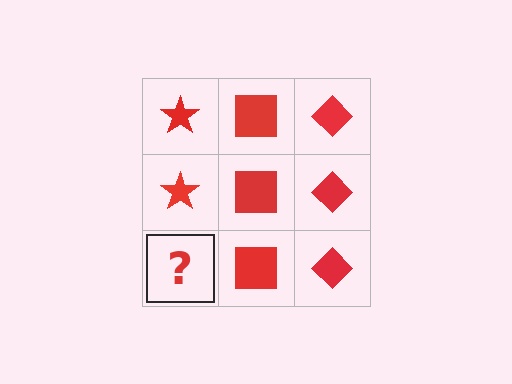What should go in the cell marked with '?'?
The missing cell should contain a red star.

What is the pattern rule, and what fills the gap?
The rule is that each column has a consistent shape. The gap should be filled with a red star.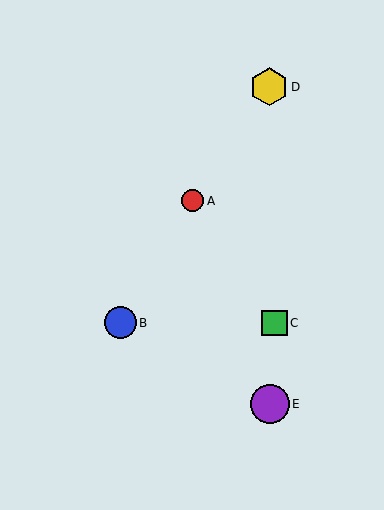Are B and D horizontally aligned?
No, B is at y≈323 and D is at y≈87.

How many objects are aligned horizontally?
2 objects (B, C) are aligned horizontally.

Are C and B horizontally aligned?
Yes, both are at y≈323.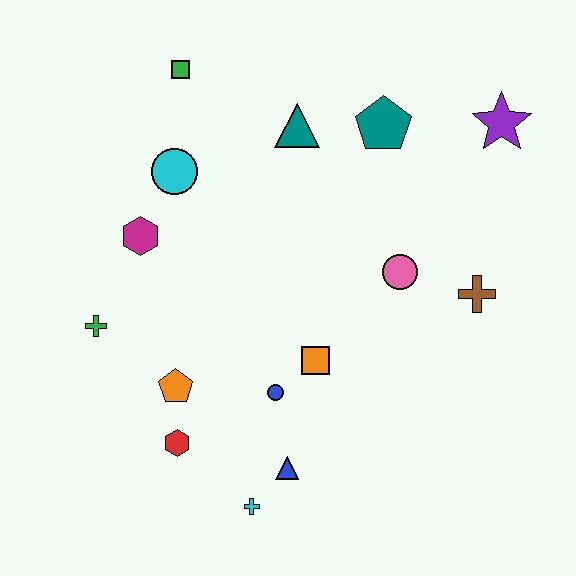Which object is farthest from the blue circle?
The purple star is farthest from the blue circle.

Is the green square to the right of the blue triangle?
No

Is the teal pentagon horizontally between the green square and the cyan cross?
No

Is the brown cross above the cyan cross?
Yes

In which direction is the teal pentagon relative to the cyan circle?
The teal pentagon is to the right of the cyan circle.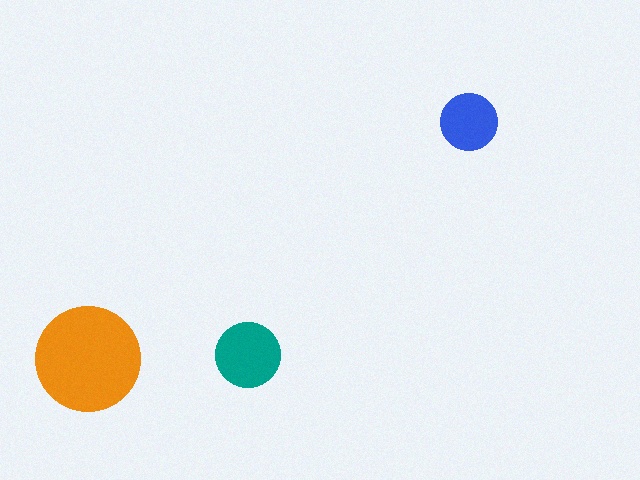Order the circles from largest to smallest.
the orange one, the teal one, the blue one.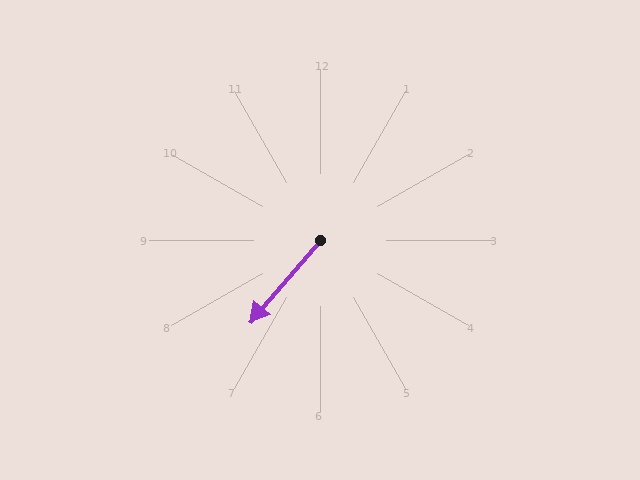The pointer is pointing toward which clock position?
Roughly 7 o'clock.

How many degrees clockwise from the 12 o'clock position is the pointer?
Approximately 221 degrees.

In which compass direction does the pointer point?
Southwest.